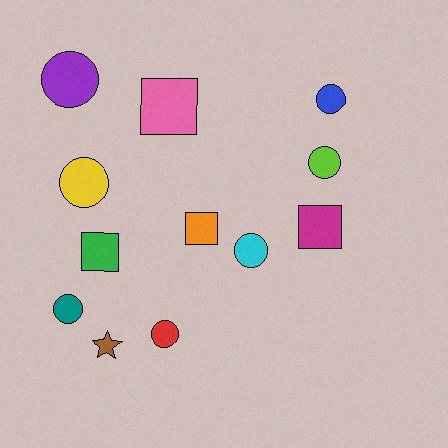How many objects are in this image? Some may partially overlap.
There are 12 objects.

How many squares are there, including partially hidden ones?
There are 4 squares.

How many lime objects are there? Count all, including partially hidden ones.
There is 1 lime object.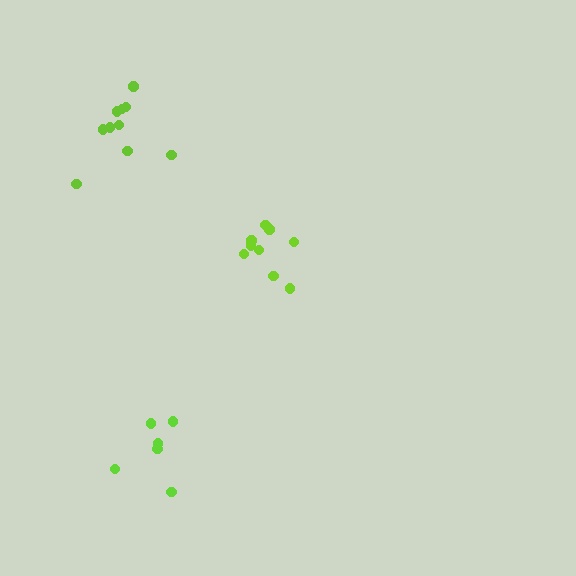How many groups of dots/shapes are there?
There are 3 groups.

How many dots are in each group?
Group 1: 9 dots, Group 2: 10 dots, Group 3: 6 dots (25 total).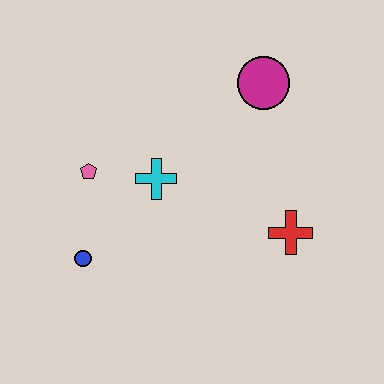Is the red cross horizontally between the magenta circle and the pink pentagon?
No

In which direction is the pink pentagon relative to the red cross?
The pink pentagon is to the left of the red cross.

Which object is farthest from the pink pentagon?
The red cross is farthest from the pink pentagon.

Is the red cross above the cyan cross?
No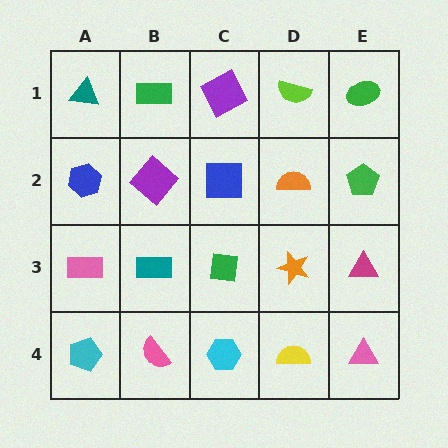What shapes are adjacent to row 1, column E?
A green pentagon (row 2, column E), a lime semicircle (row 1, column D).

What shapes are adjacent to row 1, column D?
An orange semicircle (row 2, column D), a purple square (row 1, column C), a green ellipse (row 1, column E).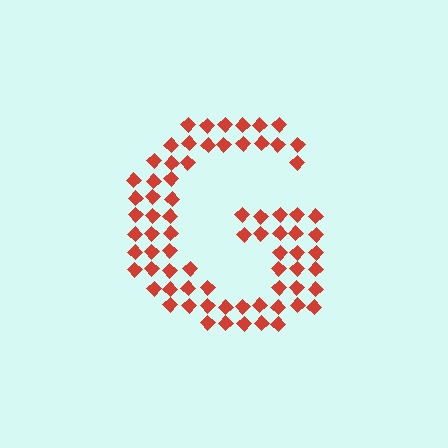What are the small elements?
The small elements are diamonds.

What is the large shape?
The large shape is the letter G.